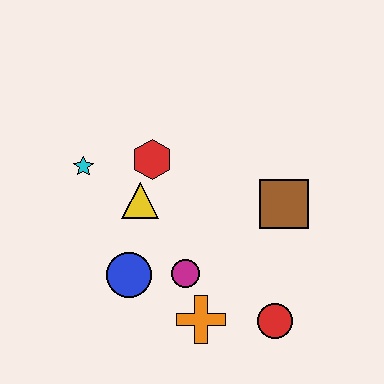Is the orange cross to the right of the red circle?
No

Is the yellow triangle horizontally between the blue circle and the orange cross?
Yes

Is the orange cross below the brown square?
Yes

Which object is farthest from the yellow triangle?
The red circle is farthest from the yellow triangle.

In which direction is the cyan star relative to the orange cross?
The cyan star is above the orange cross.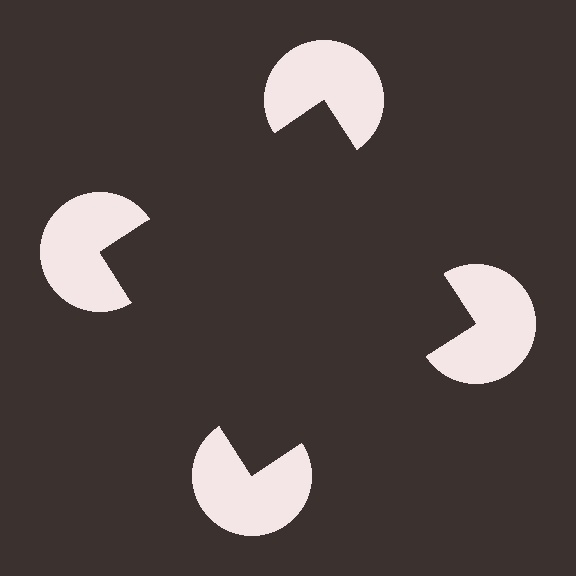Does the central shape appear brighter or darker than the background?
It typically appears slightly darker than the background, even though no actual brightness change is drawn.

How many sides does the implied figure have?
4 sides.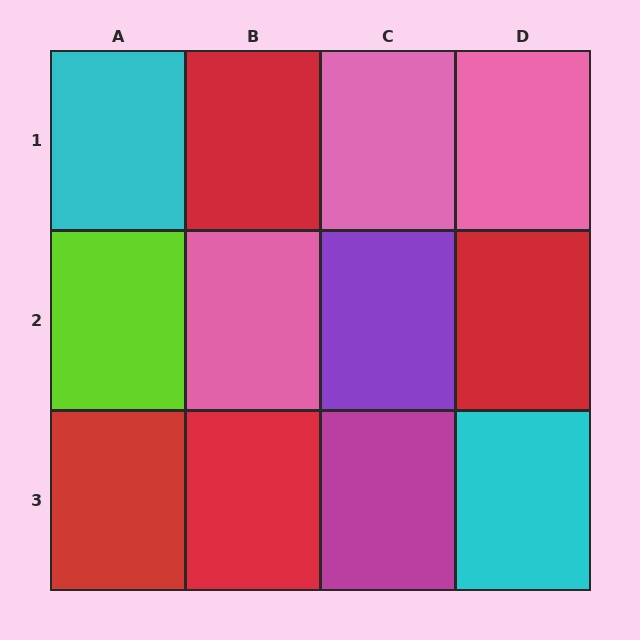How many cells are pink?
3 cells are pink.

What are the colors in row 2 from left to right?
Lime, pink, purple, red.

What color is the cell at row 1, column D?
Pink.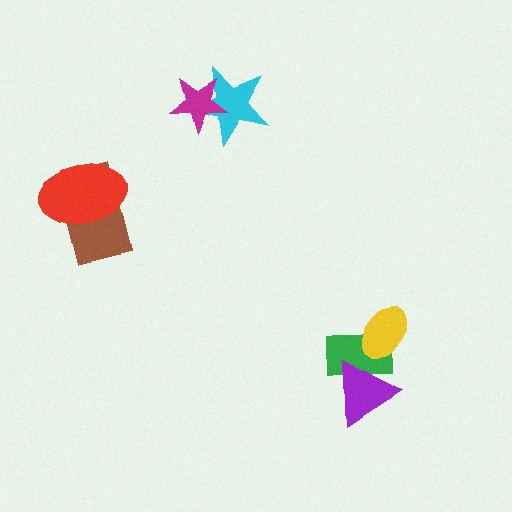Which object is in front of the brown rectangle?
The red ellipse is in front of the brown rectangle.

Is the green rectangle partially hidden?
Yes, it is partially covered by another shape.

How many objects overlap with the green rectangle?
2 objects overlap with the green rectangle.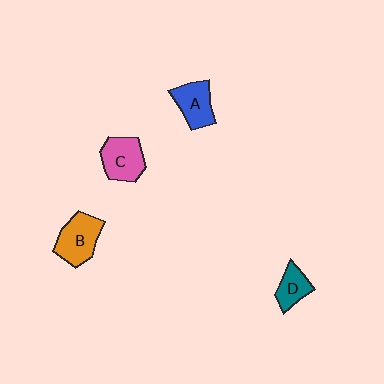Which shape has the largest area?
Shape B (orange).